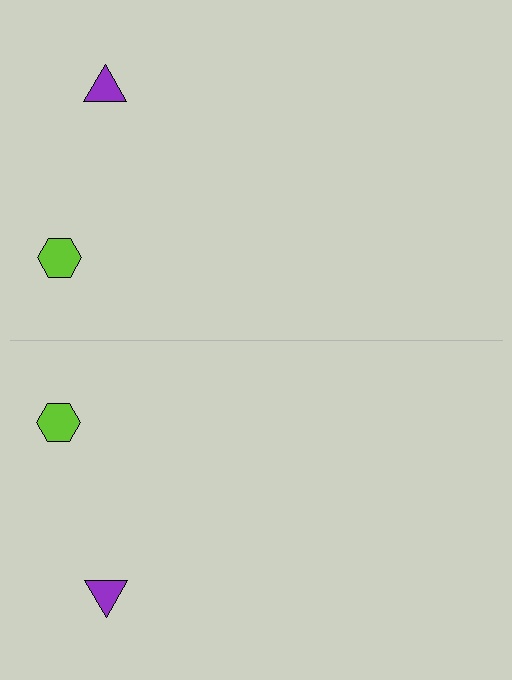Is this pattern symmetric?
Yes, this pattern has bilateral (reflection) symmetry.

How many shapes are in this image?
There are 4 shapes in this image.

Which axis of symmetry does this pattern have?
The pattern has a horizontal axis of symmetry running through the center of the image.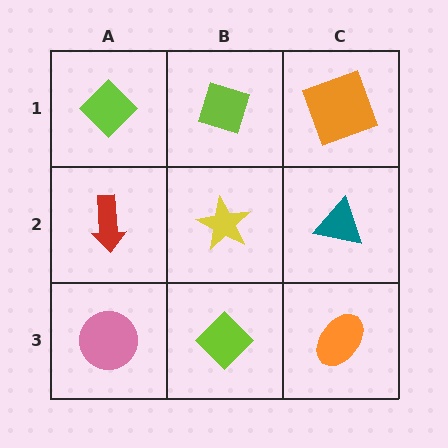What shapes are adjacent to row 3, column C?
A teal triangle (row 2, column C), a lime diamond (row 3, column B).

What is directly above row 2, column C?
An orange square.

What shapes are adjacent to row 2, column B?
A lime diamond (row 1, column B), a lime diamond (row 3, column B), a red arrow (row 2, column A), a teal triangle (row 2, column C).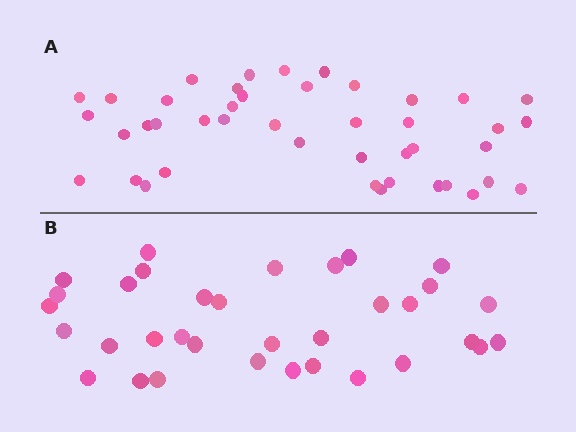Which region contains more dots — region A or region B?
Region A (the top region) has more dots.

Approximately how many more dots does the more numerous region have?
Region A has roughly 8 or so more dots than region B.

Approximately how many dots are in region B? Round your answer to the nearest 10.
About 30 dots. (The exact count is 34, which rounds to 30.)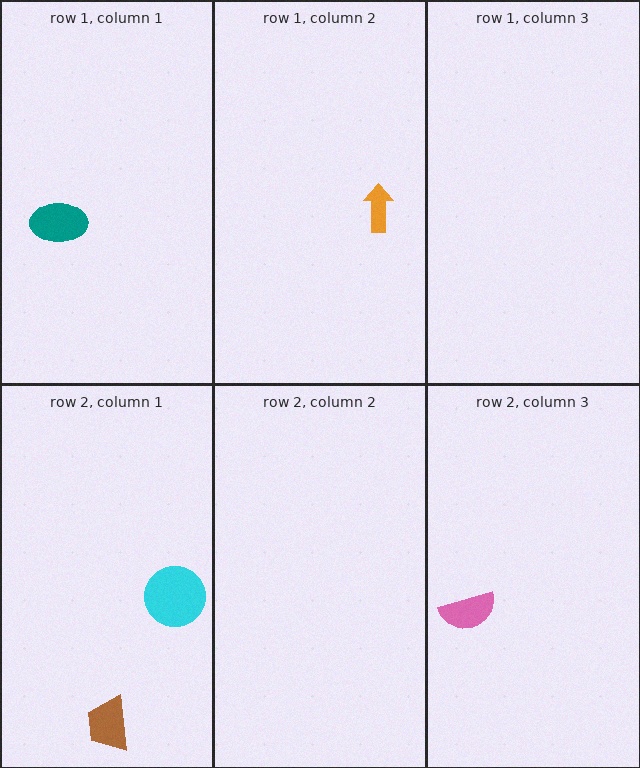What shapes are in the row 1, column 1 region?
The teal ellipse.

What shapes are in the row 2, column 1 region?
The cyan circle, the brown trapezoid.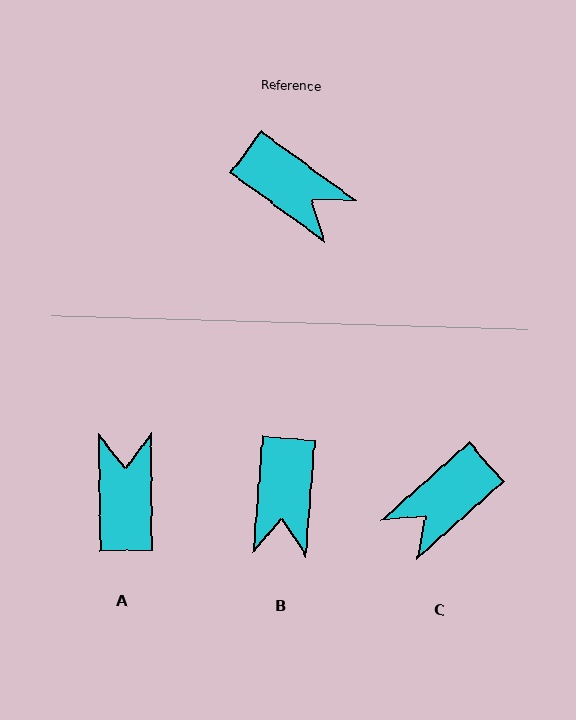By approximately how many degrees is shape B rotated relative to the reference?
Approximately 58 degrees clockwise.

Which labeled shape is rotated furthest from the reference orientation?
A, about 127 degrees away.